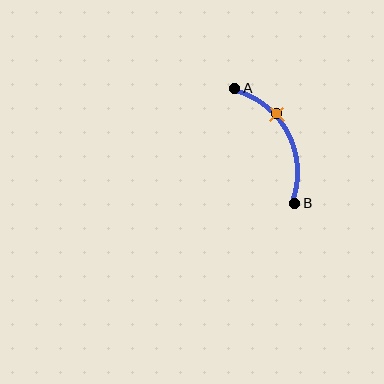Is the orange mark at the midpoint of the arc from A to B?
No. The orange mark lies on the arc but is closer to endpoint A. The arc midpoint would be at the point on the curve equidistant along the arc from both A and B.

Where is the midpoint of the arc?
The arc midpoint is the point on the curve farthest from the straight line joining A and B. It sits to the right of that line.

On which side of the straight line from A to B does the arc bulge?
The arc bulges to the right of the straight line connecting A and B.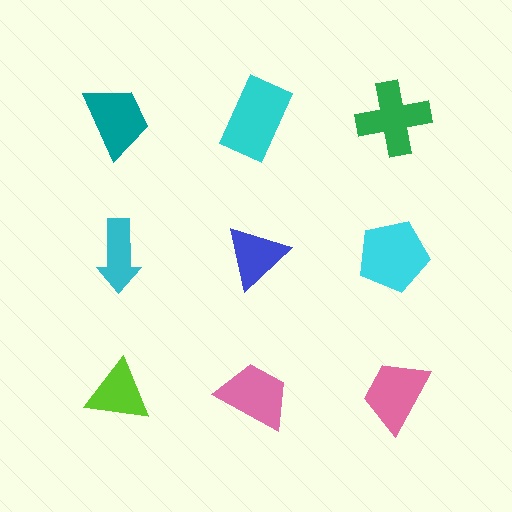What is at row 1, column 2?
A cyan rectangle.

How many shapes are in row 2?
3 shapes.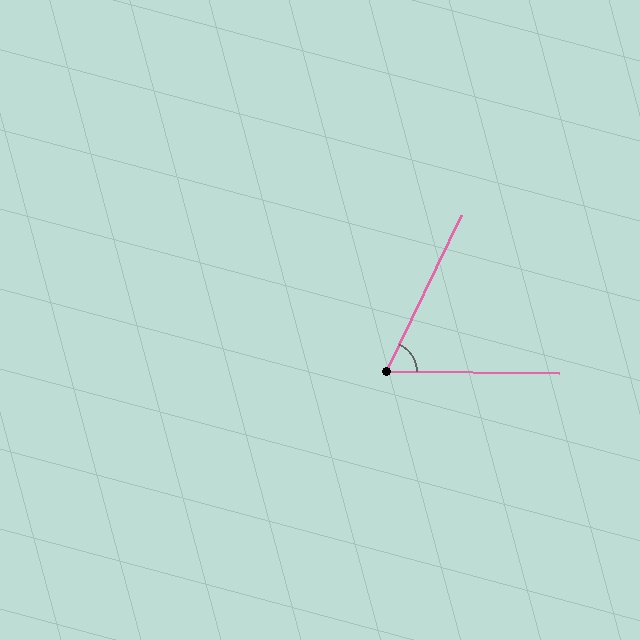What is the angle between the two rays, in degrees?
Approximately 65 degrees.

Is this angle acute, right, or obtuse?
It is acute.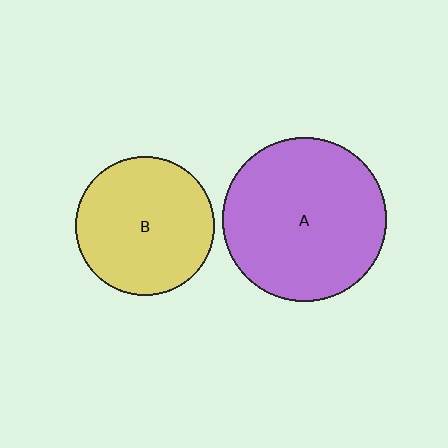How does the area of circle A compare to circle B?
Approximately 1.4 times.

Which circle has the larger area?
Circle A (purple).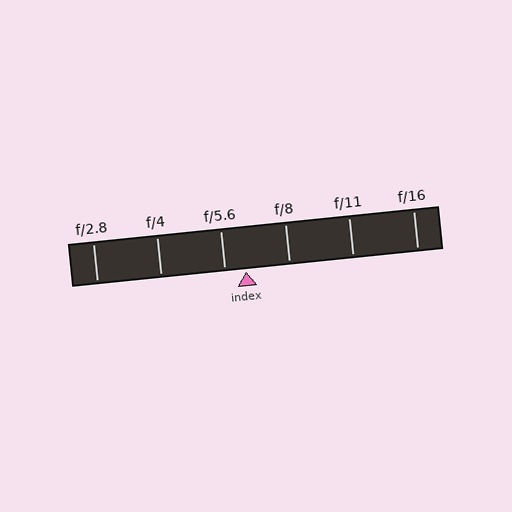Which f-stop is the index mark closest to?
The index mark is closest to f/5.6.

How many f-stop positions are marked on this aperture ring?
There are 6 f-stop positions marked.